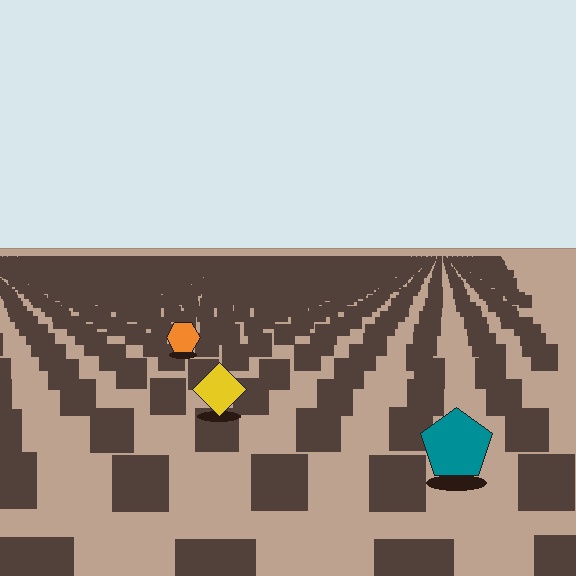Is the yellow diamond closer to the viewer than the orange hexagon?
Yes. The yellow diamond is closer — you can tell from the texture gradient: the ground texture is coarser near it.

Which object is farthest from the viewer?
The orange hexagon is farthest from the viewer. It appears smaller and the ground texture around it is denser.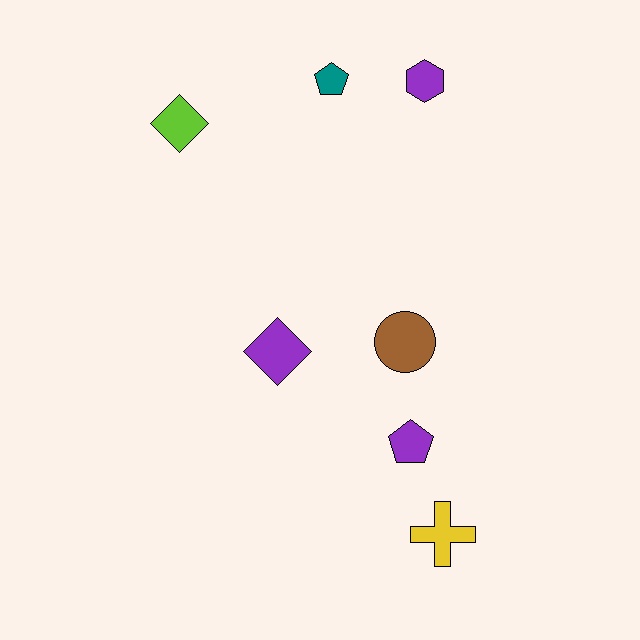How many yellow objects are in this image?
There is 1 yellow object.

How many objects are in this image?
There are 7 objects.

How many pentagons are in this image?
There are 2 pentagons.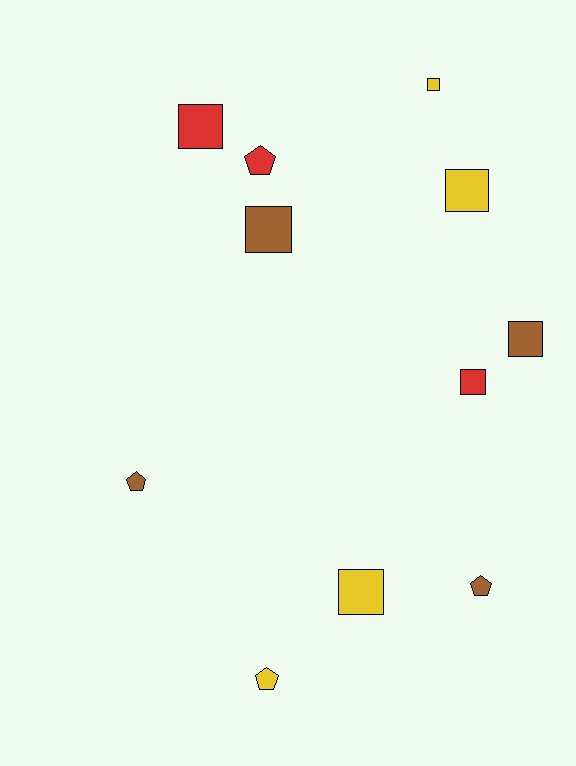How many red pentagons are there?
There is 1 red pentagon.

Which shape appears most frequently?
Square, with 7 objects.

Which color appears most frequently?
Brown, with 4 objects.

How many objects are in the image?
There are 11 objects.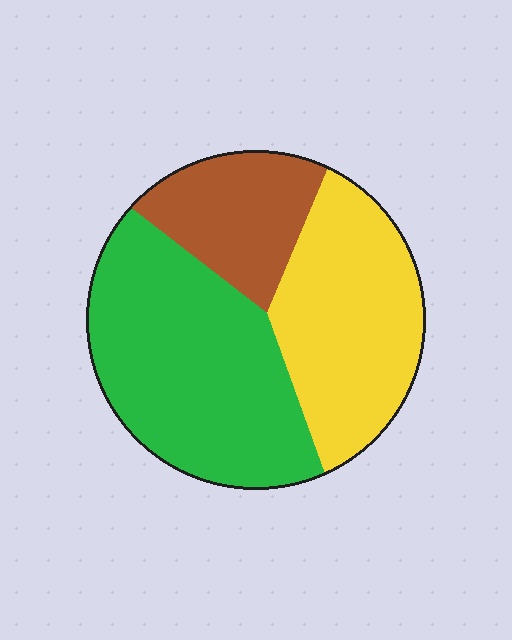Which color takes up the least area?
Brown, at roughly 20%.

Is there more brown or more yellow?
Yellow.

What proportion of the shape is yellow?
Yellow takes up between a quarter and a half of the shape.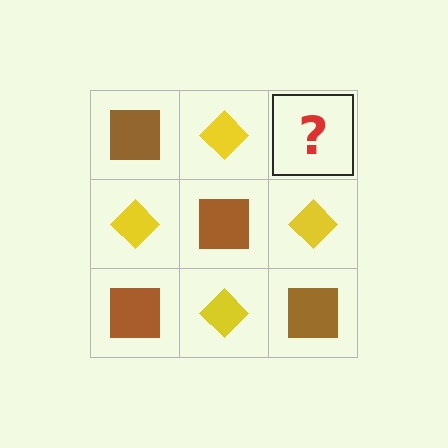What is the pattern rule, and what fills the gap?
The rule is that it alternates brown square and yellow diamond in a checkerboard pattern. The gap should be filled with a brown square.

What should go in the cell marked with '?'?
The missing cell should contain a brown square.